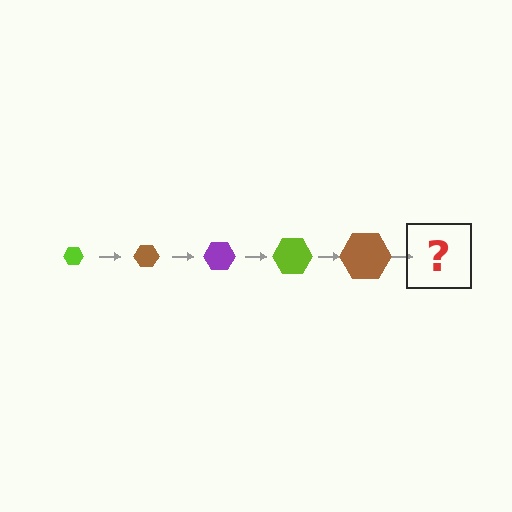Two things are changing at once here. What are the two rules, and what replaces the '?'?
The two rules are that the hexagon grows larger each step and the color cycles through lime, brown, and purple. The '?' should be a purple hexagon, larger than the previous one.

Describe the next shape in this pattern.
It should be a purple hexagon, larger than the previous one.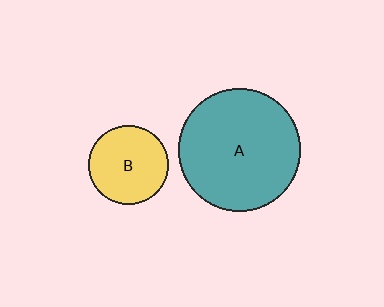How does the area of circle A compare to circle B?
Approximately 2.4 times.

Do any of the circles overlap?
No, none of the circles overlap.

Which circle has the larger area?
Circle A (teal).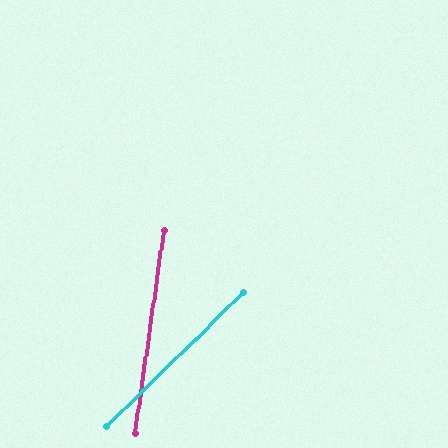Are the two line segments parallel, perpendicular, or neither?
Neither parallel nor perpendicular — they differ by about 37°.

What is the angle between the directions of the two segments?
Approximately 37 degrees.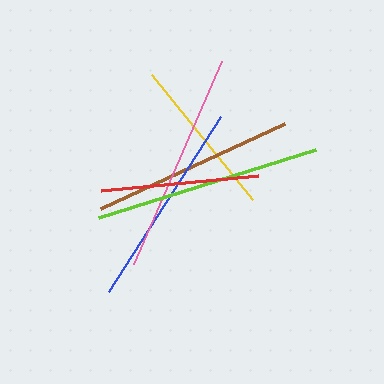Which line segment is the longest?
The lime line is the longest at approximately 228 pixels.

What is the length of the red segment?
The red segment is approximately 158 pixels long.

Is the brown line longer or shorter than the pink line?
The pink line is longer than the brown line.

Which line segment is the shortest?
The red line is the shortest at approximately 158 pixels.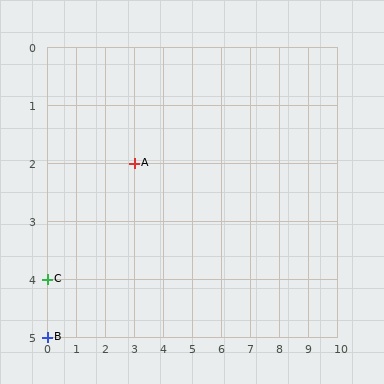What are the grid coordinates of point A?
Point A is at grid coordinates (3, 2).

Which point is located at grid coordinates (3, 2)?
Point A is at (3, 2).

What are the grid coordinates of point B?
Point B is at grid coordinates (0, 5).